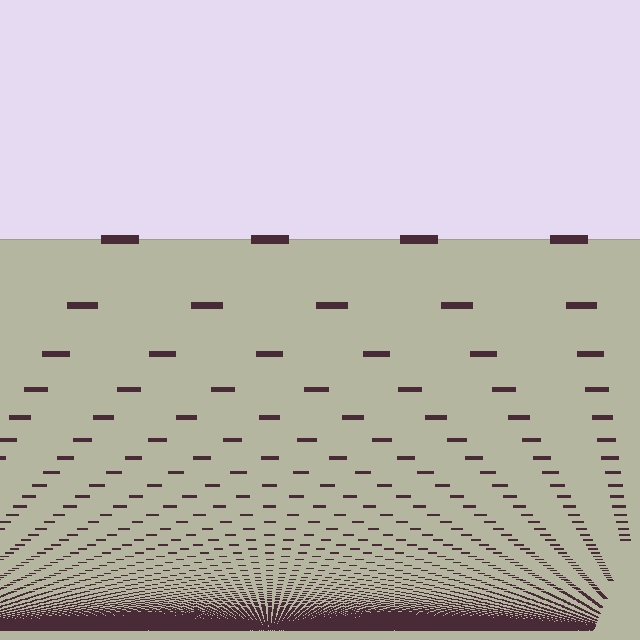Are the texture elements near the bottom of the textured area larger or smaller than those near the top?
Smaller. The gradient is inverted — elements near the bottom are smaller and denser.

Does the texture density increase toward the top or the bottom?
Density increases toward the bottom.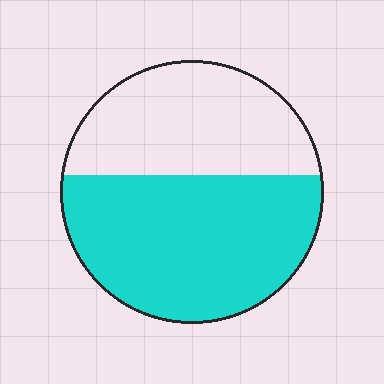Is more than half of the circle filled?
Yes.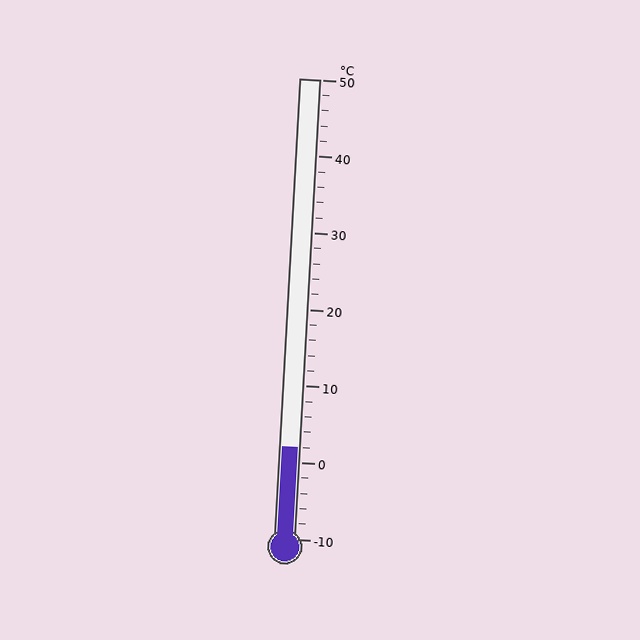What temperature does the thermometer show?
The thermometer shows approximately 2°C.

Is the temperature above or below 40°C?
The temperature is below 40°C.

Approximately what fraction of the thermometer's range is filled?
The thermometer is filled to approximately 20% of its range.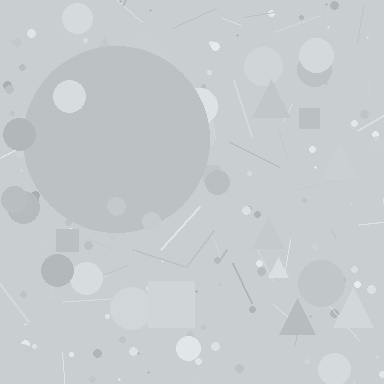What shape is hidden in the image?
A circle is hidden in the image.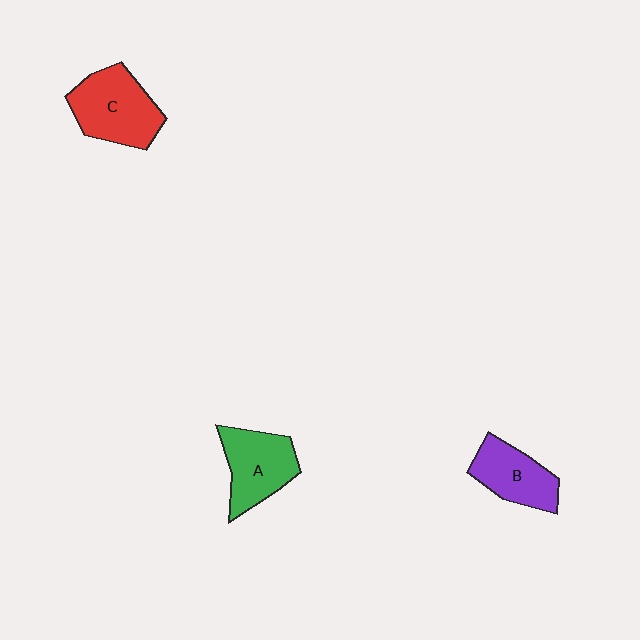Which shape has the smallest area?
Shape B (purple).